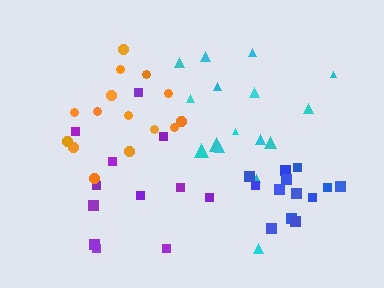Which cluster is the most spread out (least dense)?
Purple.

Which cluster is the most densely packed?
Blue.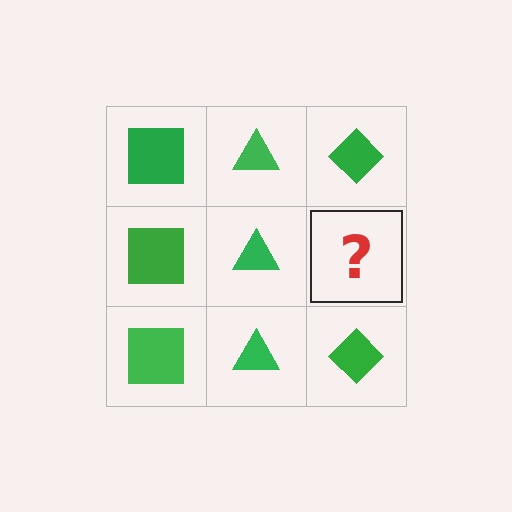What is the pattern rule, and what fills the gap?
The rule is that each column has a consistent shape. The gap should be filled with a green diamond.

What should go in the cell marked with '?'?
The missing cell should contain a green diamond.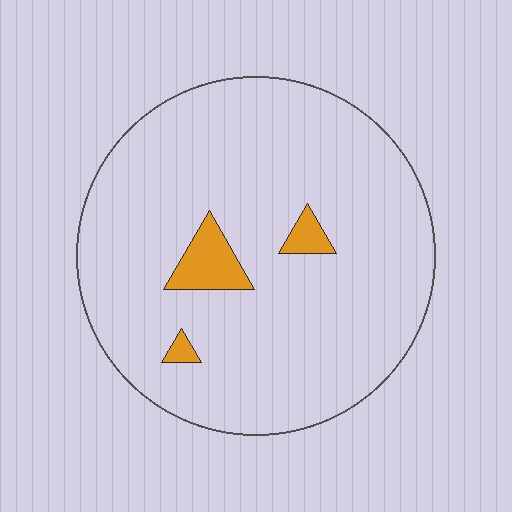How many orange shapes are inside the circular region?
3.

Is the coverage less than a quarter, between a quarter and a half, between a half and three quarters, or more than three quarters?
Less than a quarter.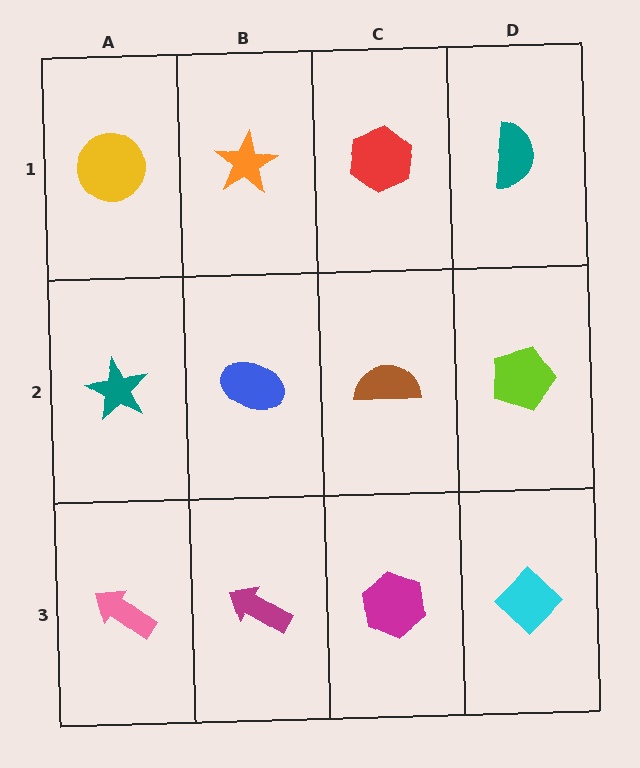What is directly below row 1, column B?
A blue ellipse.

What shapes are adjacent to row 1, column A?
A teal star (row 2, column A), an orange star (row 1, column B).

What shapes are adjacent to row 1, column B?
A blue ellipse (row 2, column B), a yellow circle (row 1, column A), a red hexagon (row 1, column C).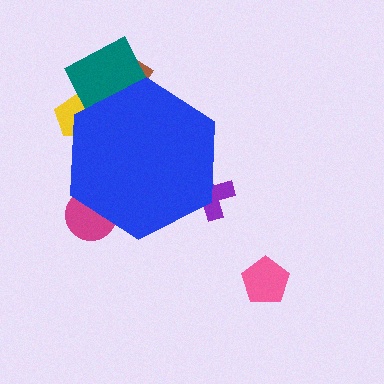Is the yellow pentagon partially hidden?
Yes, the yellow pentagon is partially hidden behind the blue hexagon.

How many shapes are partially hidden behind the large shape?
5 shapes are partially hidden.